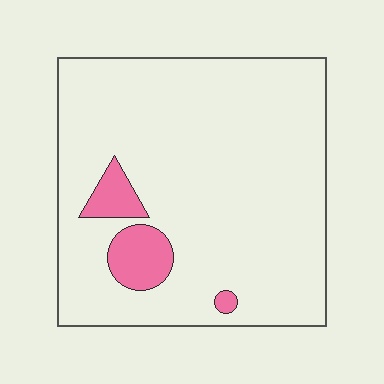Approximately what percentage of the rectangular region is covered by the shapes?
Approximately 10%.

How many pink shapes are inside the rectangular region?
3.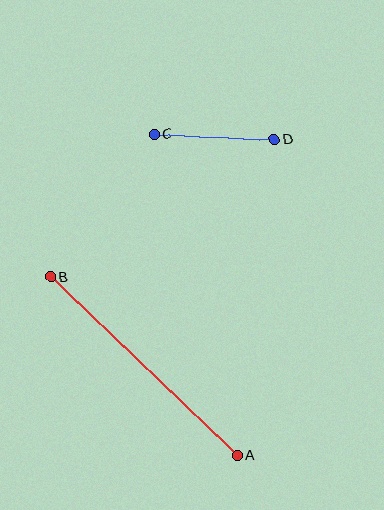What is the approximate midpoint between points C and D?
The midpoint is at approximately (214, 137) pixels.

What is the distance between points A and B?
The distance is approximately 258 pixels.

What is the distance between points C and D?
The distance is approximately 120 pixels.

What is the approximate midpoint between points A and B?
The midpoint is at approximately (144, 366) pixels.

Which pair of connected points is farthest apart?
Points A and B are farthest apart.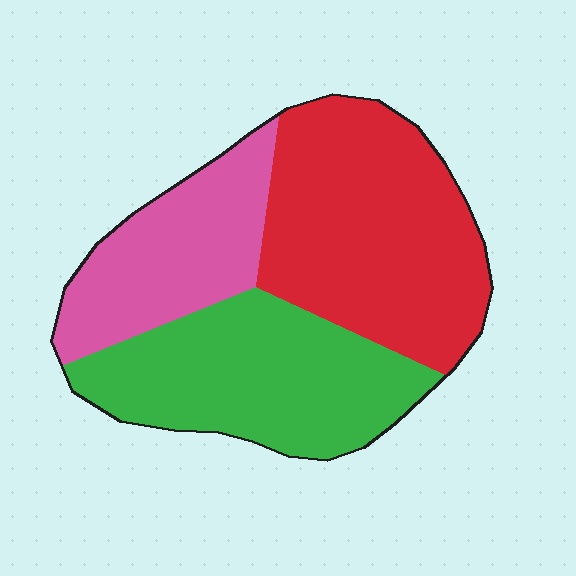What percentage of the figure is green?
Green takes up about one third (1/3) of the figure.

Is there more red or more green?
Red.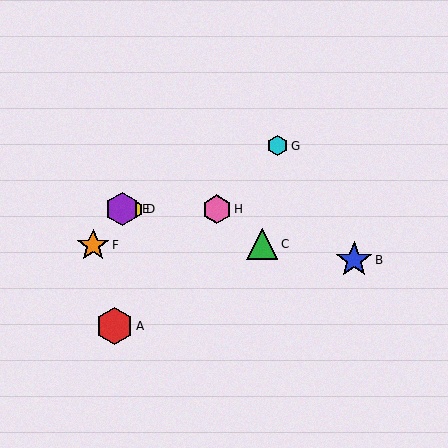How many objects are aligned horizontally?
3 objects (D, E, H) are aligned horizontally.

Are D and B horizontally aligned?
No, D is at y≈209 and B is at y≈260.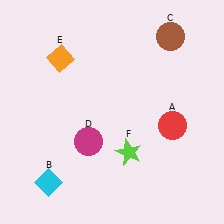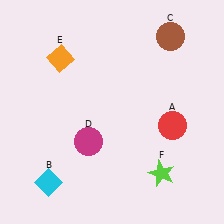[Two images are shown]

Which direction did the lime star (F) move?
The lime star (F) moved right.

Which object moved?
The lime star (F) moved right.